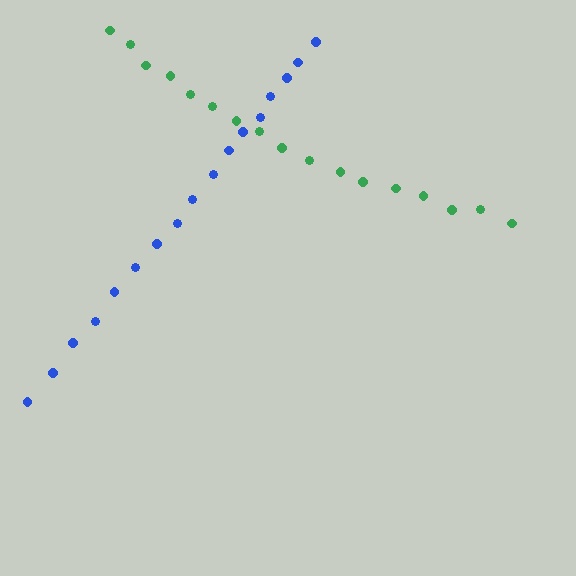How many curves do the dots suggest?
There are 2 distinct paths.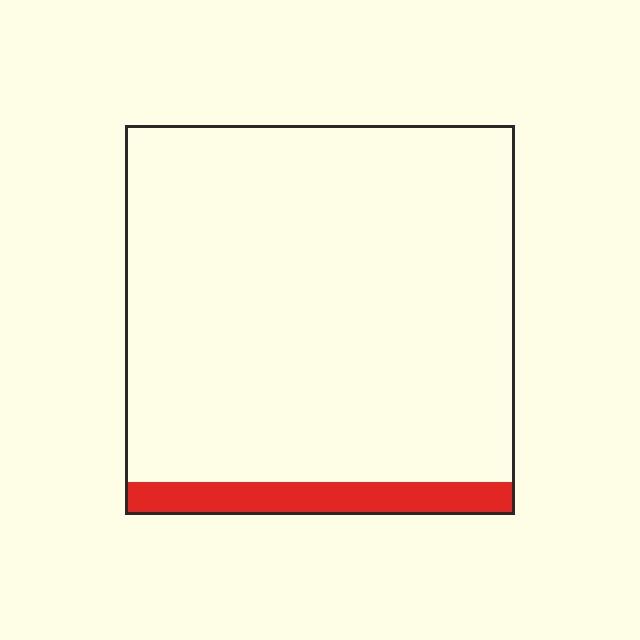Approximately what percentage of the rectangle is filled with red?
Approximately 10%.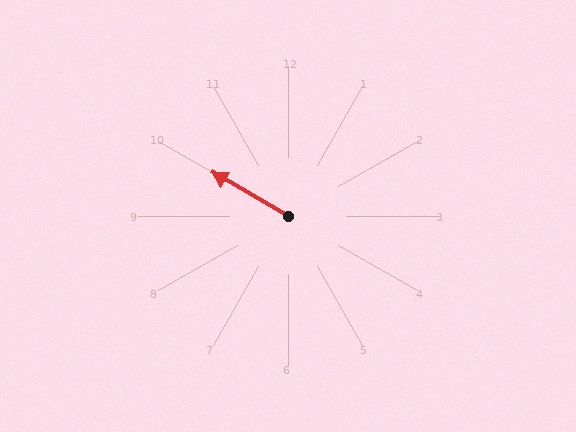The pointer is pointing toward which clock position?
Roughly 10 o'clock.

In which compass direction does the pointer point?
Northwest.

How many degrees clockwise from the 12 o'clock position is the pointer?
Approximately 300 degrees.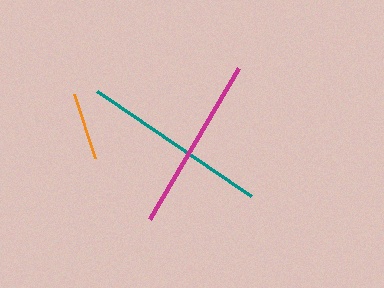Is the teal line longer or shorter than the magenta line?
The teal line is longer than the magenta line.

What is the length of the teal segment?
The teal segment is approximately 186 pixels long.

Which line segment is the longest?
The teal line is the longest at approximately 186 pixels.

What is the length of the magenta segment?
The magenta segment is approximately 175 pixels long.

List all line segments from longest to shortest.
From longest to shortest: teal, magenta, orange.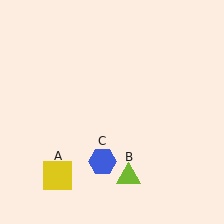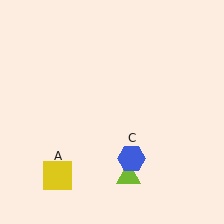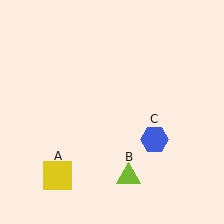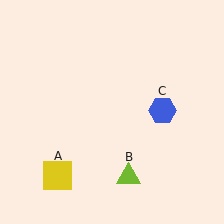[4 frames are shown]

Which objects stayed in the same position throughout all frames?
Yellow square (object A) and lime triangle (object B) remained stationary.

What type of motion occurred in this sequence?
The blue hexagon (object C) rotated counterclockwise around the center of the scene.